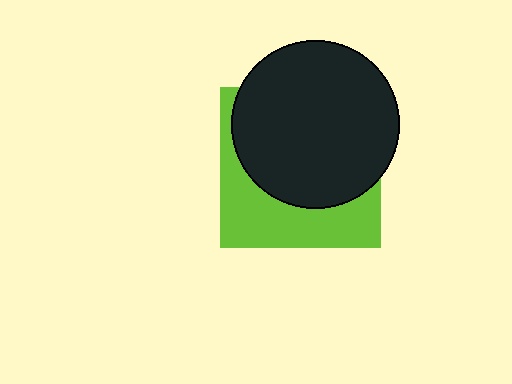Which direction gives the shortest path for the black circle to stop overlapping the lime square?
Moving up gives the shortest separation.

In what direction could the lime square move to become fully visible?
The lime square could move down. That would shift it out from behind the black circle entirely.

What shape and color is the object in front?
The object in front is a black circle.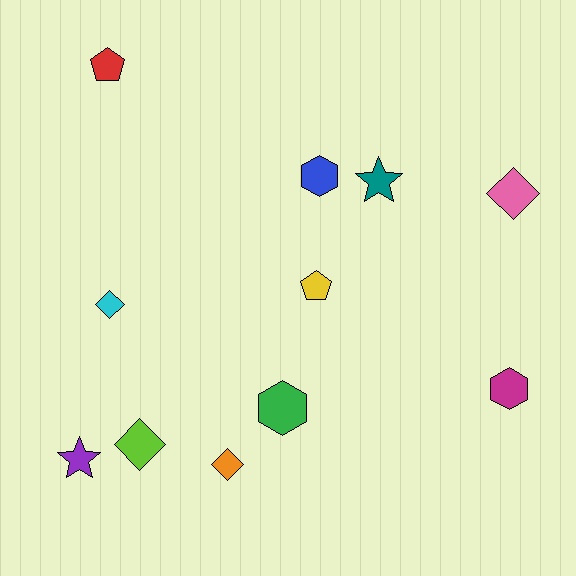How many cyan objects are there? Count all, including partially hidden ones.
There is 1 cyan object.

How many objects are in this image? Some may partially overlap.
There are 11 objects.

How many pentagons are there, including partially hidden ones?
There are 2 pentagons.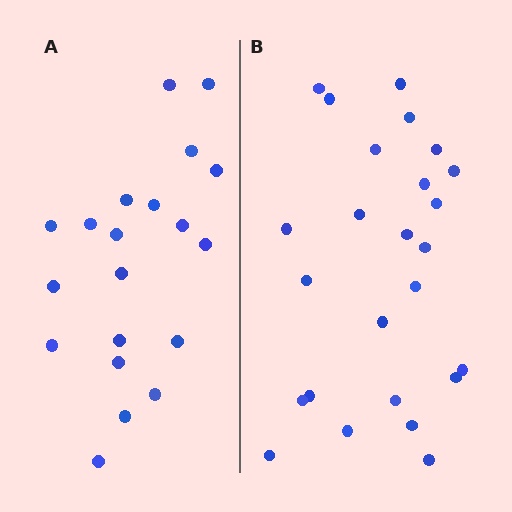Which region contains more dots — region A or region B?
Region B (the right region) has more dots.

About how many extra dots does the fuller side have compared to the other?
Region B has about 5 more dots than region A.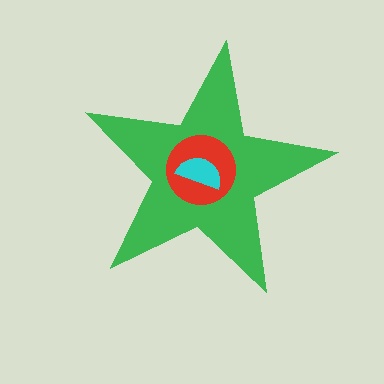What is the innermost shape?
The cyan semicircle.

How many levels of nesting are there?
3.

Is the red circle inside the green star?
Yes.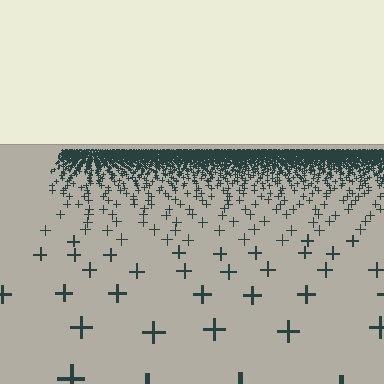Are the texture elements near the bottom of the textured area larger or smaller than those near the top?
Larger. Near the bottom, elements are closer to the viewer and appear at a bigger on-screen size.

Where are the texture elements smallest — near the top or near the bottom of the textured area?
Near the top.